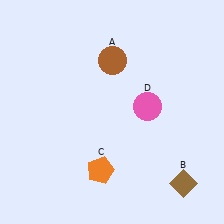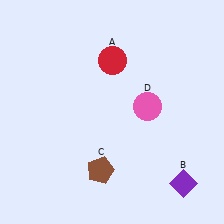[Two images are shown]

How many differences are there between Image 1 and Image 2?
There are 3 differences between the two images.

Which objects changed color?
A changed from brown to red. B changed from brown to purple. C changed from orange to brown.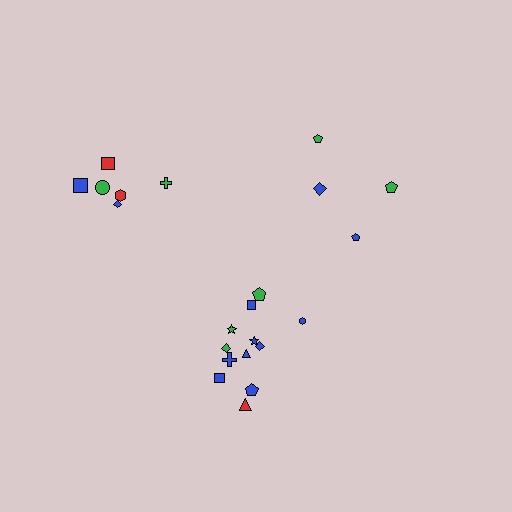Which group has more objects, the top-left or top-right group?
The top-left group.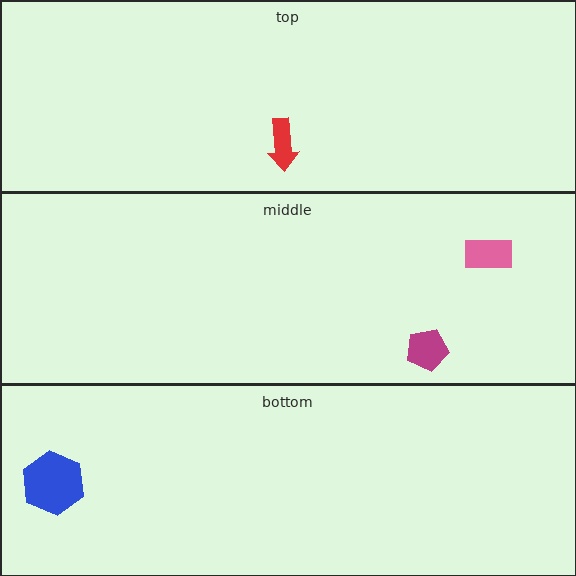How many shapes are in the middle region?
2.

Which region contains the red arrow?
The top region.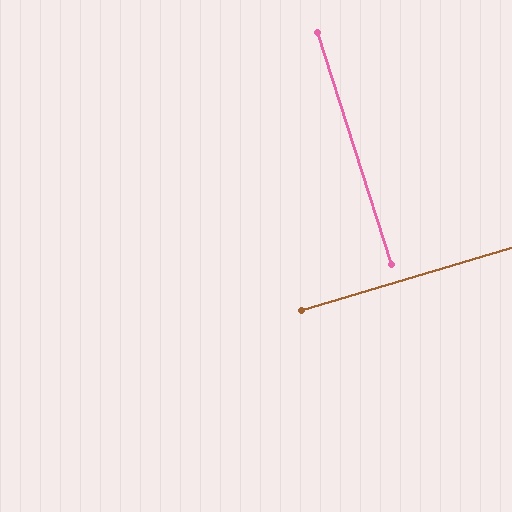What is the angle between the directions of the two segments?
Approximately 89 degrees.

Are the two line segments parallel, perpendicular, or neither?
Perpendicular — they meet at approximately 89°.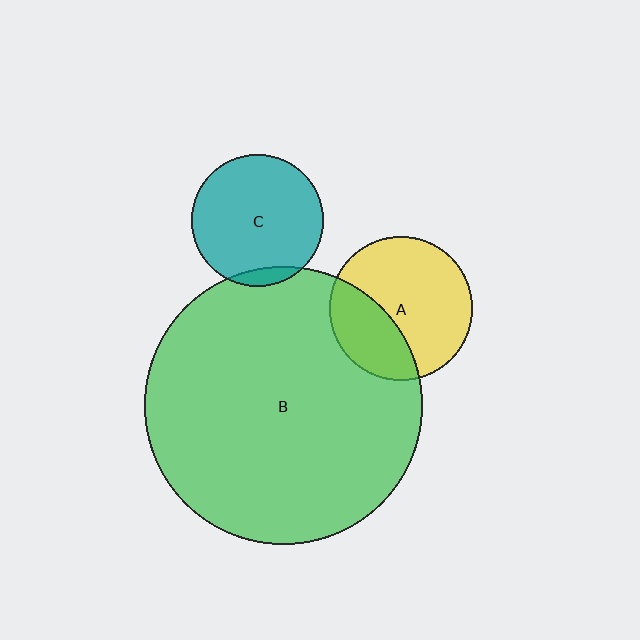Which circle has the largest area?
Circle B (green).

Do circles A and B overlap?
Yes.